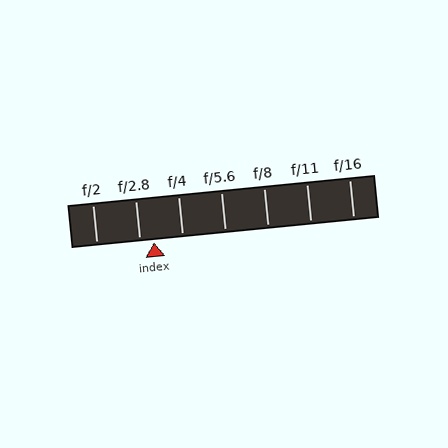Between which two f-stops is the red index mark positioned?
The index mark is between f/2.8 and f/4.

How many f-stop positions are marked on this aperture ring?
There are 7 f-stop positions marked.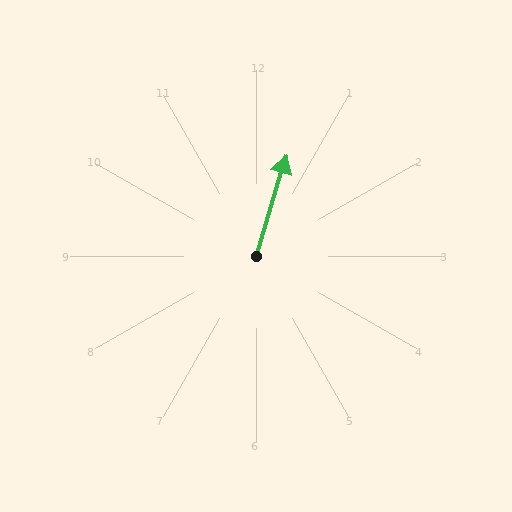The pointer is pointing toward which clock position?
Roughly 1 o'clock.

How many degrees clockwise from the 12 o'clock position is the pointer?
Approximately 17 degrees.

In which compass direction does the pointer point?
North.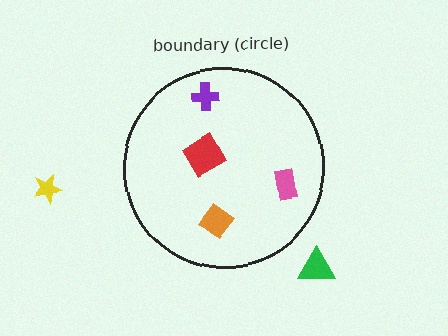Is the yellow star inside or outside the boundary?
Outside.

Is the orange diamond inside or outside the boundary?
Inside.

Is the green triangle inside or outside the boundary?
Outside.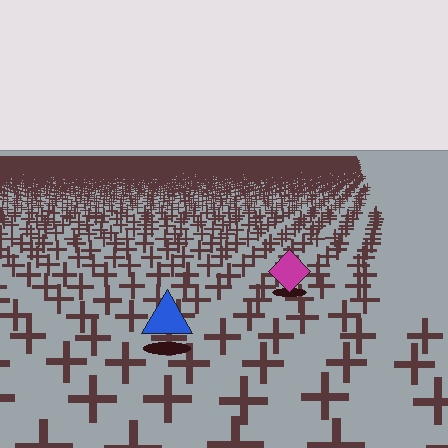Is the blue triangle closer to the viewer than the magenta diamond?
Yes. The blue triangle is closer — you can tell from the texture gradient: the ground texture is coarser near it.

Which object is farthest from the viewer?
The magenta diamond is farthest from the viewer. It appears smaller and the ground texture around it is denser.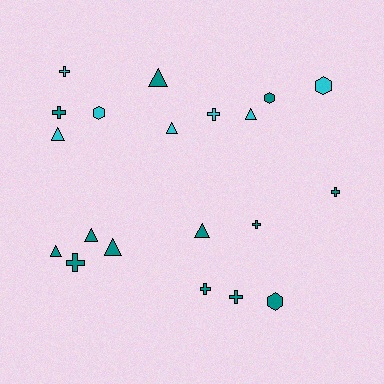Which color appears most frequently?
Teal, with 13 objects.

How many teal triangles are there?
There are 5 teal triangles.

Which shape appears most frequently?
Cross, with 8 objects.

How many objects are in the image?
There are 20 objects.